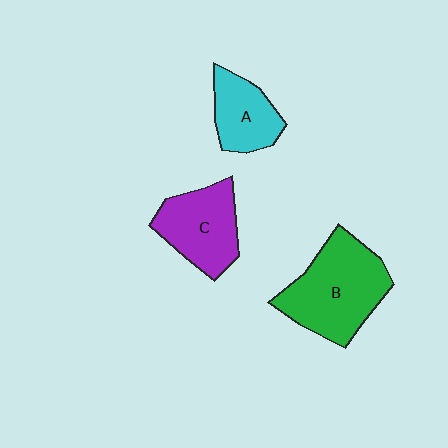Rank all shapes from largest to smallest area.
From largest to smallest: B (green), C (purple), A (cyan).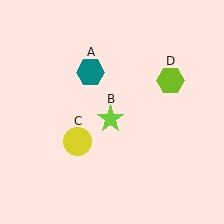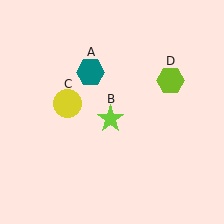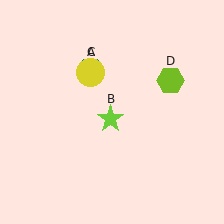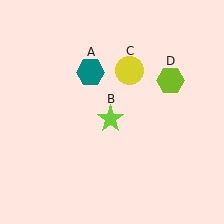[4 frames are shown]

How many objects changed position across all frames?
1 object changed position: yellow circle (object C).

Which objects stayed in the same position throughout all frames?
Teal hexagon (object A) and lime star (object B) and lime hexagon (object D) remained stationary.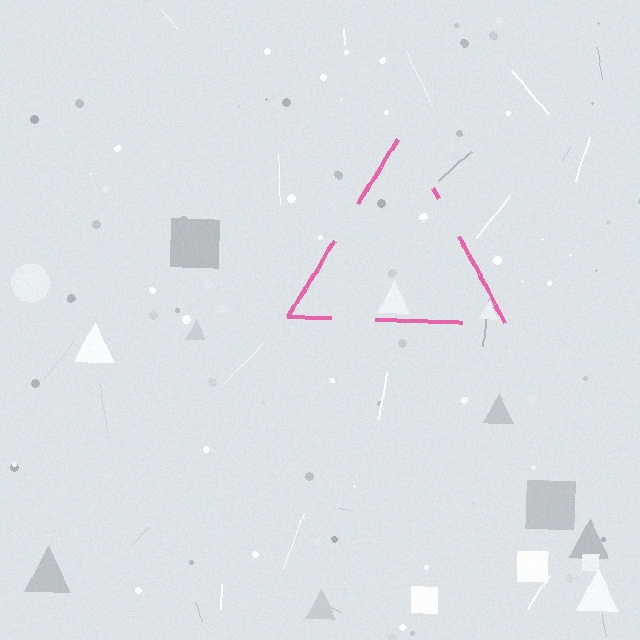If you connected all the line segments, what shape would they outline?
They would outline a triangle.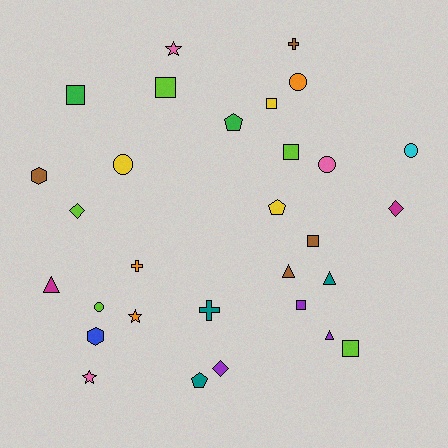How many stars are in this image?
There are 3 stars.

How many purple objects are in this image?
There are 3 purple objects.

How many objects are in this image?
There are 30 objects.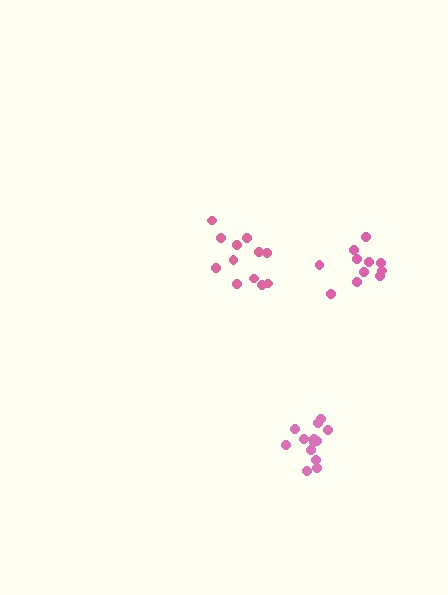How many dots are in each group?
Group 1: 12 dots, Group 2: 11 dots, Group 3: 13 dots (36 total).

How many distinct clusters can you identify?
There are 3 distinct clusters.